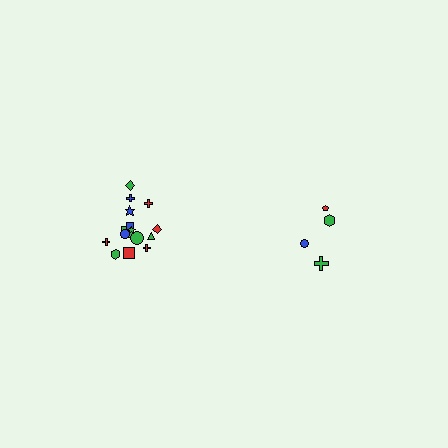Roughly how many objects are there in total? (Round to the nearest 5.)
Roughly 20 objects in total.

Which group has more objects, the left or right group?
The left group.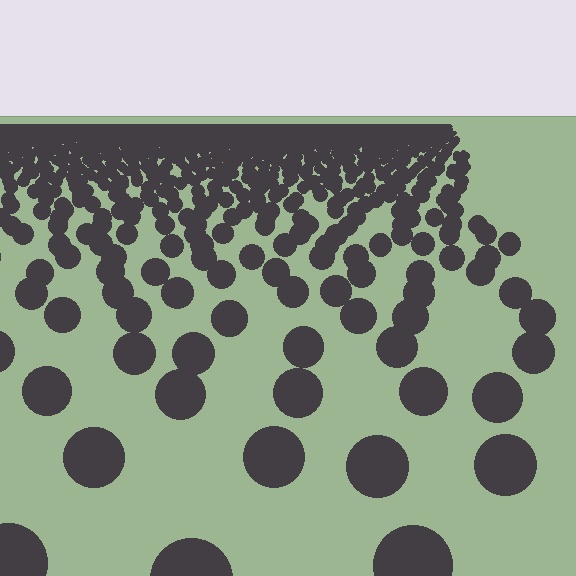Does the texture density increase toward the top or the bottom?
Density increases toward the top.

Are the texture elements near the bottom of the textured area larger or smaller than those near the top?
Larger. Near the bottom, elements are closer to the viewer and appear at a bigger on-screen size.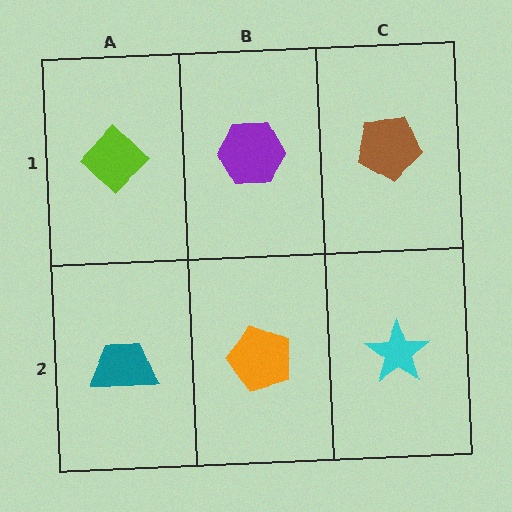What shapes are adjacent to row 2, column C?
A brown pentagon (row 1, column C), an orange pentagon (row 2, column B).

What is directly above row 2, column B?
A purple hexagon.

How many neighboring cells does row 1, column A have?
2.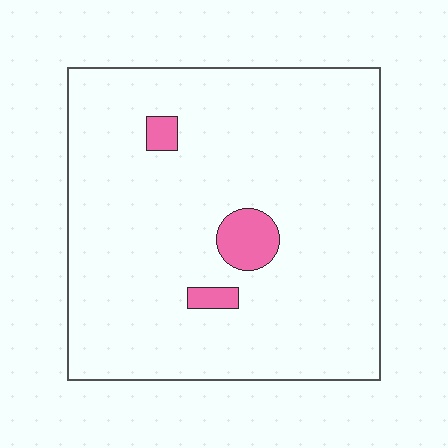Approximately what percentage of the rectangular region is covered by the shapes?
Approximately 5%.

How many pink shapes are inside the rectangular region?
3.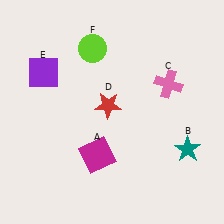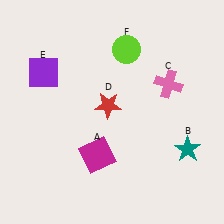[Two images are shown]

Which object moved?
The lime circle (F) moved right.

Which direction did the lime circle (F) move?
The lime circle (F) moved right.